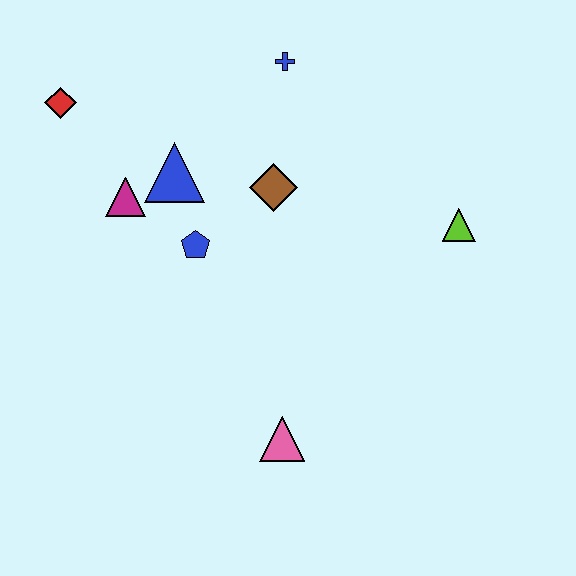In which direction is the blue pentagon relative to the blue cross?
The blue pentagon is below the blue cross.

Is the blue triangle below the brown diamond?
No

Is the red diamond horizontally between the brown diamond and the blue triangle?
No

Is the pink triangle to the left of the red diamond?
No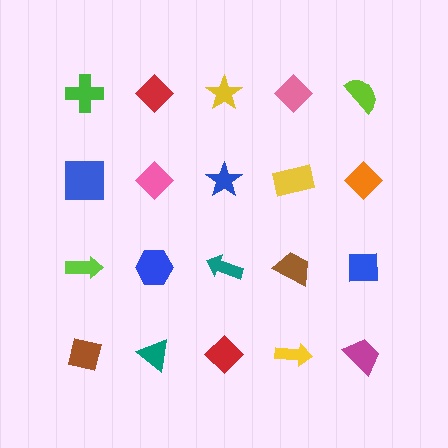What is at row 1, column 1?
A green cross.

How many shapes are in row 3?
5 shapes.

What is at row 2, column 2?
A pink diamond.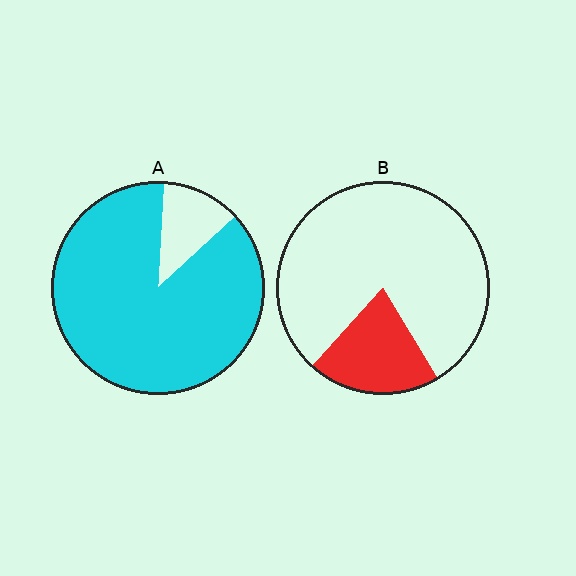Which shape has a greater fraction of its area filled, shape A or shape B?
Shape A.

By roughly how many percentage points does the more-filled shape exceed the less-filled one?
By roughly 65 percentage points (A over B).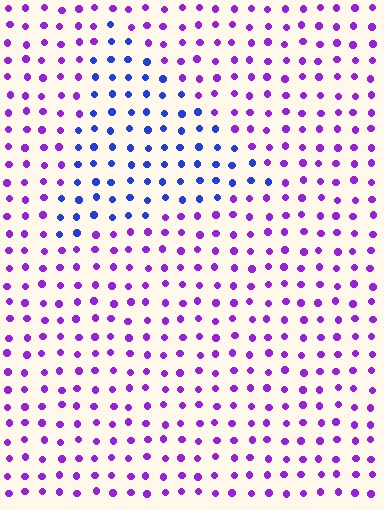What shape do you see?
I see a triangle.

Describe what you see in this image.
The image is filled with small purple elements in a uniform arrangement. A triangle-shaped region is visible where the elements are tinted to a slightly different hue, forming a subtle color boundary.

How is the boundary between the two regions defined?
The boundary is defined purely by a slight shift in hue (about 49 degrees). Spacing, size, and orientation are identical on both sides.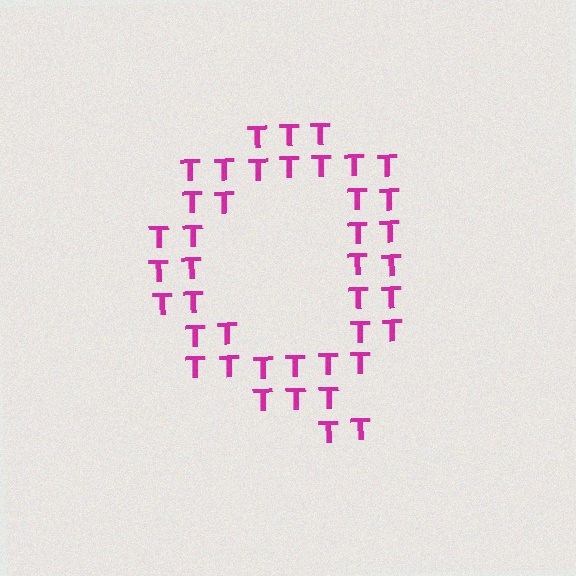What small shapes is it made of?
It is made of small letter T's.